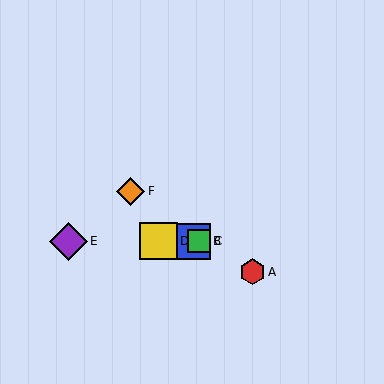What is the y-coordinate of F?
Object F is at y≈191.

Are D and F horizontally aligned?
No, D is at y≈241 and F is at y≈191.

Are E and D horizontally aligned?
Yes, both are at y≈241.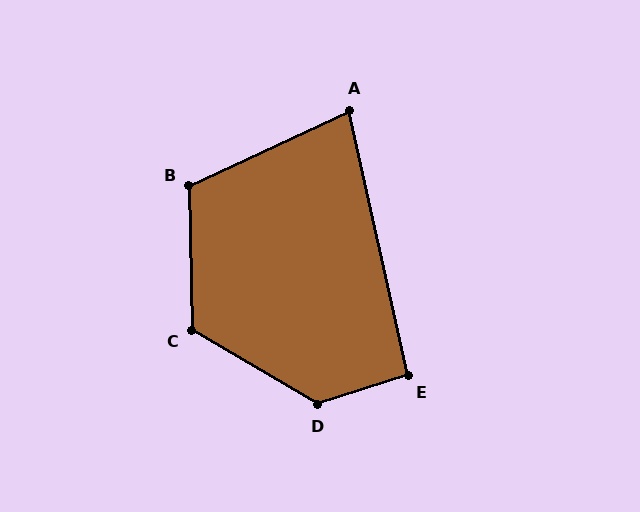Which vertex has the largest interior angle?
D, at approximately 132 degrees.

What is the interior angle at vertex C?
Approximately 122 degrees (obtuse).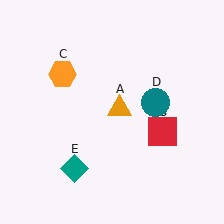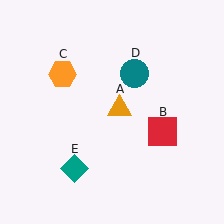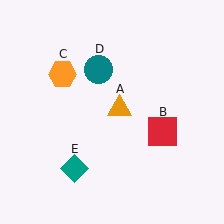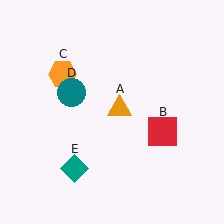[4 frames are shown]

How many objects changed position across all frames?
1 object changed position: teal circle (object D).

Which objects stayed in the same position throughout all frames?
Orange triangle (object A) and red square (object B) and orange hexagon (object C) and teal diamond (object E) remained stationary.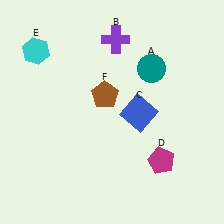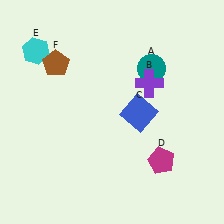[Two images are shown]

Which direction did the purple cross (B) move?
The purple cross (B) moved down.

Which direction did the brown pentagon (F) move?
The brown pentagon (F) moved left.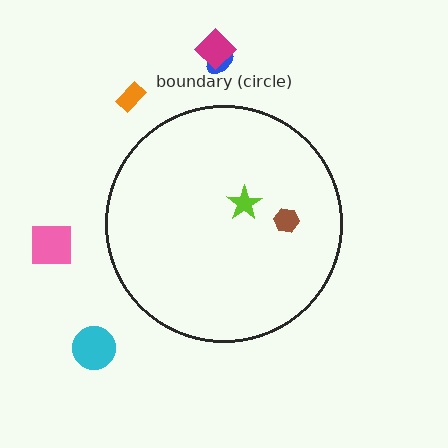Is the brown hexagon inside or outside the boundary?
Inside.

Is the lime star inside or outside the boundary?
Inside.